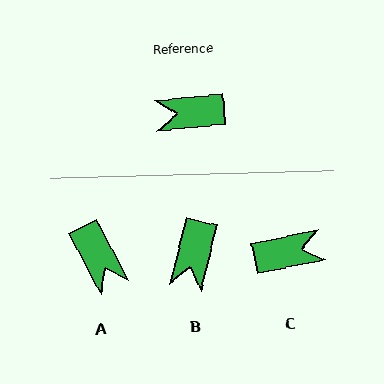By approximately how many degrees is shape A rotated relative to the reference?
Approximately 112 degrees counter-clockwise.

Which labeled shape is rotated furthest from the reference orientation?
C, about 174 degrees away.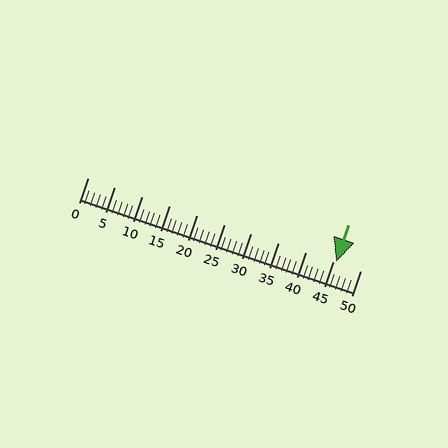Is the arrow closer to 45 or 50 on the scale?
The arrow is closer to 45.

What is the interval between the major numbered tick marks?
The major tick marks are spaced 5 units apart.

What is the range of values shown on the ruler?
The ruler shows values from 0 to 50.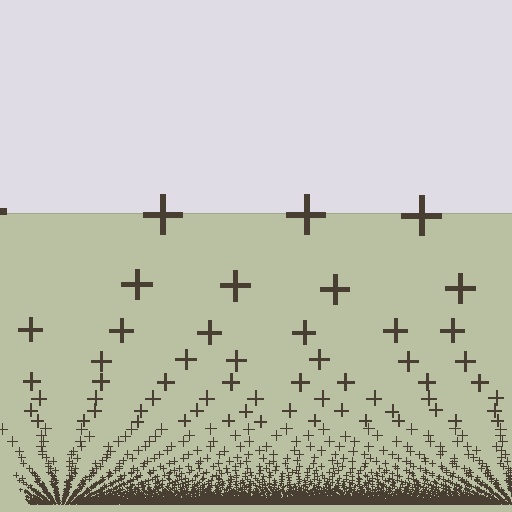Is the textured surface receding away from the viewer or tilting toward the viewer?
The surface appears to tilt toward the viewer. Texture elements get larger and sparser toward the top.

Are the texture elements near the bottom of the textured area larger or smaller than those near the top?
Smaller. The gradient is inverted — elements near the bottom are smaller and denser.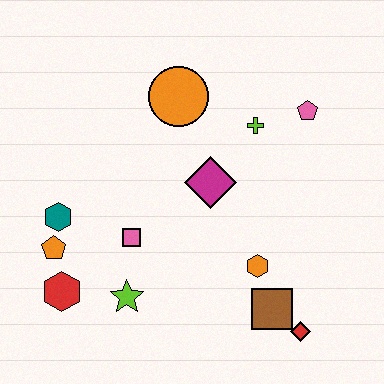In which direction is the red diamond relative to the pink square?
The red diamond is to the right of the pink square.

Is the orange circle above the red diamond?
Yes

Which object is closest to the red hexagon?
The orange pentagon is closest to the red hexagon.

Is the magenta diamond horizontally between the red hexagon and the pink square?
No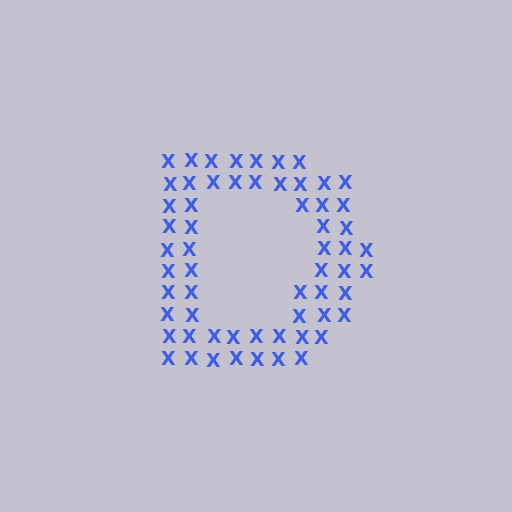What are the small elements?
The small elements are letter X's.